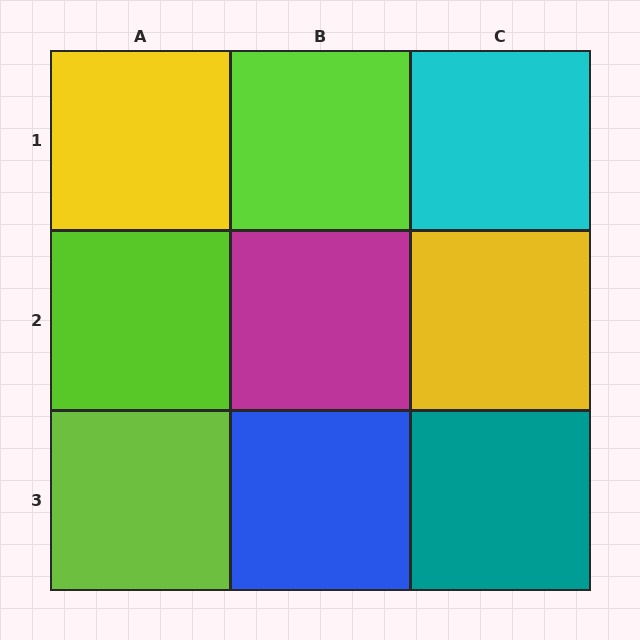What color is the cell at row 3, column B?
Blue.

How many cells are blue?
1 cell is blue.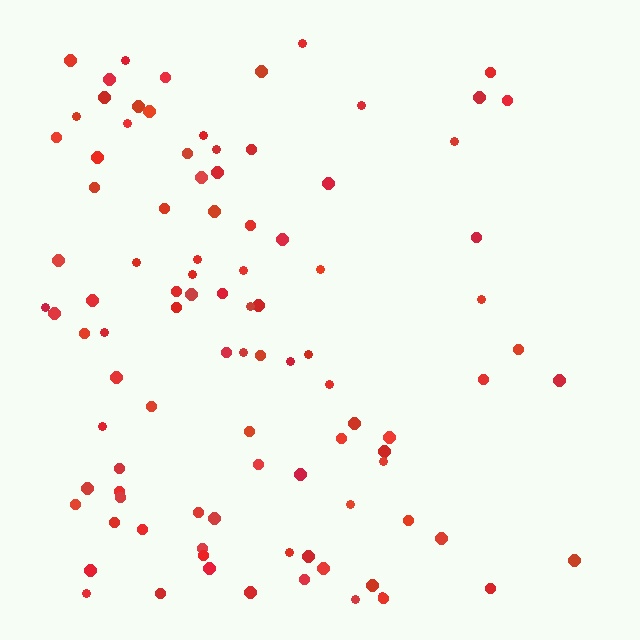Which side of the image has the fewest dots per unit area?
The right.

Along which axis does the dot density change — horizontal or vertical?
Horizontal.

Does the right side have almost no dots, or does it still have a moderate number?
Still a moderate number, just noticeably fewer than the left.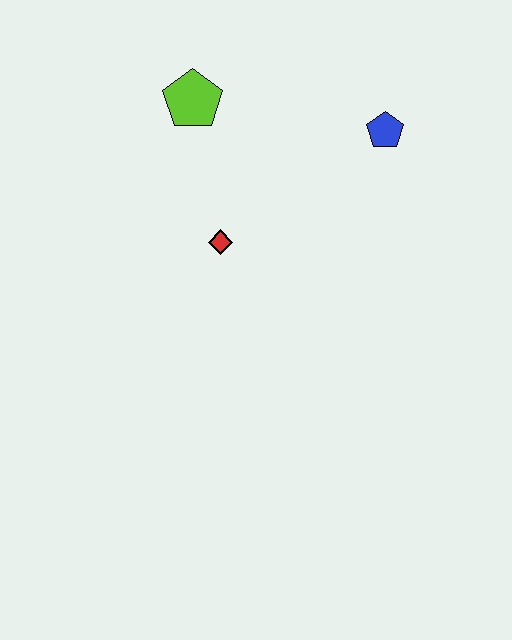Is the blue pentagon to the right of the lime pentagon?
Yes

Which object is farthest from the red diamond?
The blue pentagon is farthest from the red diamond.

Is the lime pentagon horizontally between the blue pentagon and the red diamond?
No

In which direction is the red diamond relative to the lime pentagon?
The red diamond is below the lime pentagon.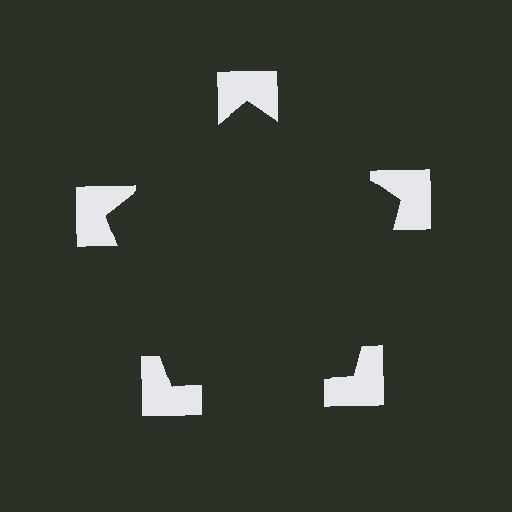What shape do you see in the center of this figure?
An illusory pentagon — its edges are inferred from the aligned wedge cuts in the notched squares, not physically drawn.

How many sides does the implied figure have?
5 sides.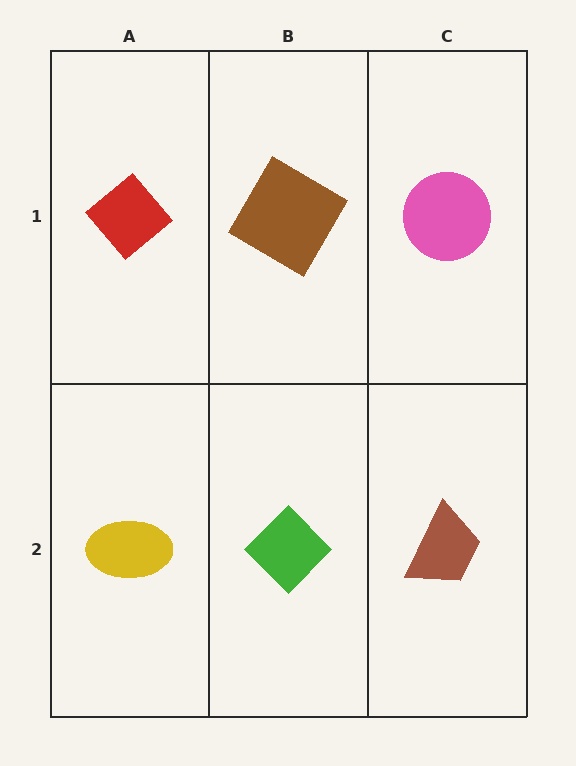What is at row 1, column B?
A brown diamond.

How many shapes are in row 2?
3 shapes.